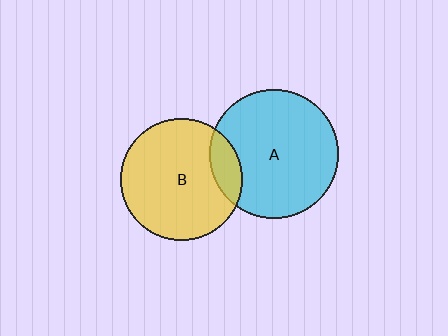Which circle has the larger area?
Circle A (cyan).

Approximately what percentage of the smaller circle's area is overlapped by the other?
Approximately 15%.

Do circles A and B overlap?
Yes.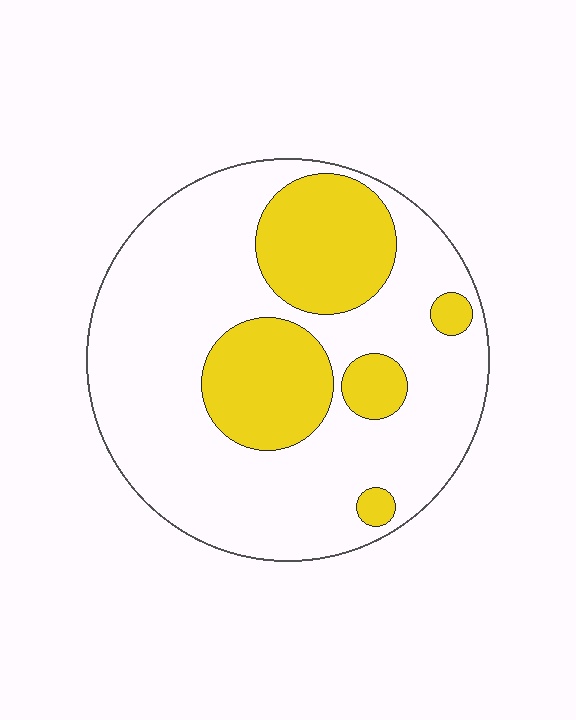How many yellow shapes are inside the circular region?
5.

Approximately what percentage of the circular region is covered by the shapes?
Approximately 30%.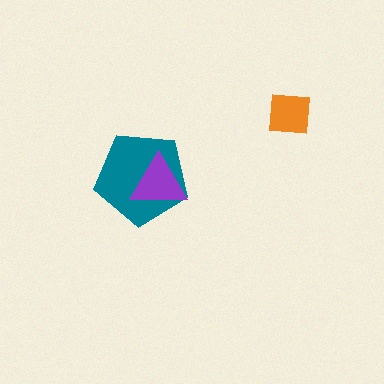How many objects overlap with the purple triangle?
1 object overlaps with the purple triangle.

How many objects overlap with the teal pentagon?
1 object overlaps with the teal pentagon.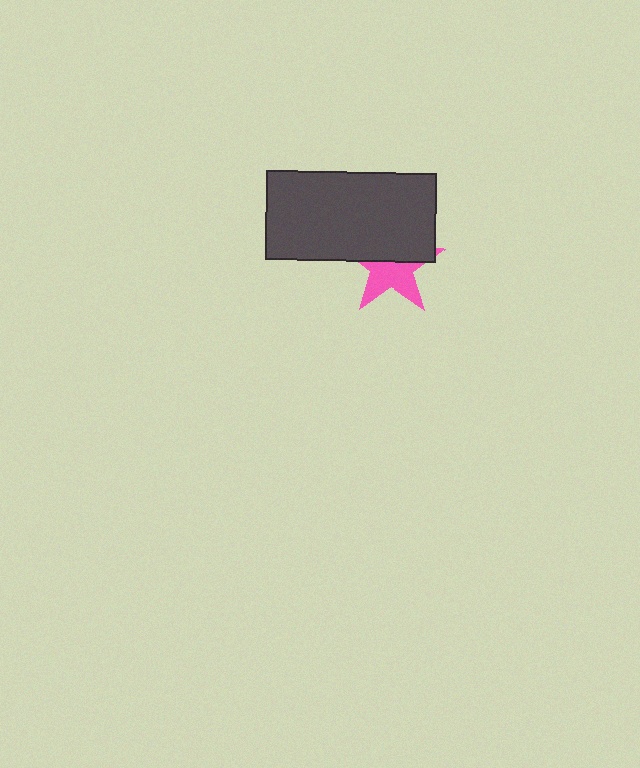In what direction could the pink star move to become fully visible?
The pink star could move down. That would shift it out from behind the dark gray rectangle entirely.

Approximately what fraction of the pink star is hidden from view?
Roughly 50% of the pink star is hidden behind the dark gray rectangle.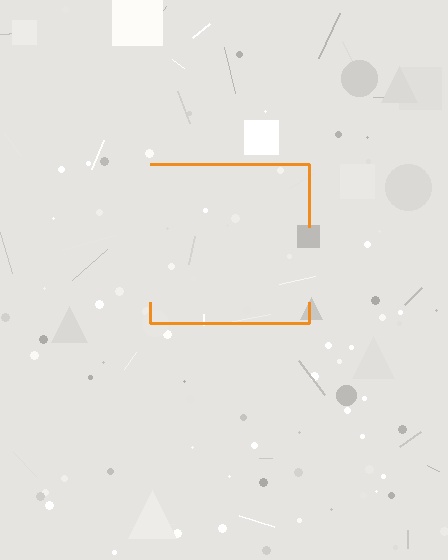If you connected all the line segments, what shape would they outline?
They would outline a square.